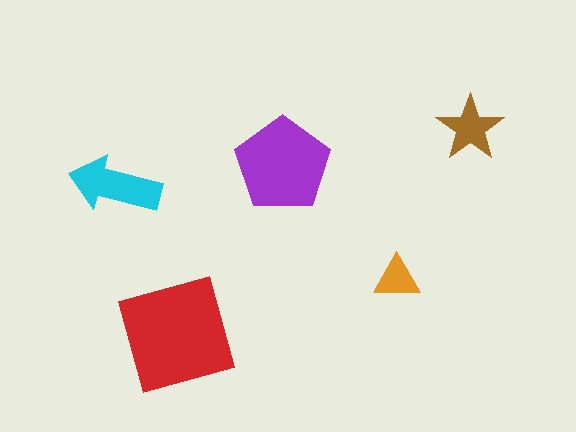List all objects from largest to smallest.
The red square, the purple pentagon, the cyan arrow, the brown star, the orange triangle.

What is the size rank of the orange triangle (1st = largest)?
5th.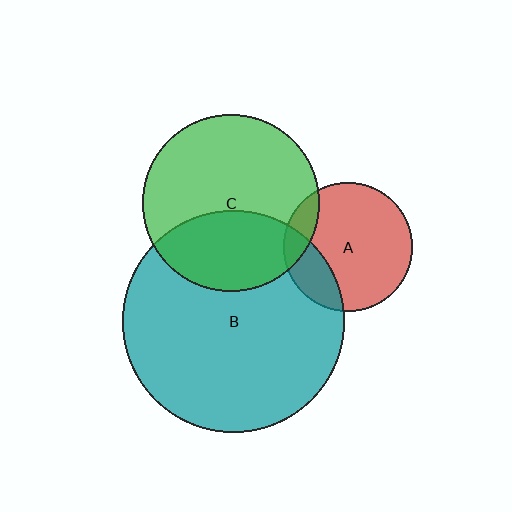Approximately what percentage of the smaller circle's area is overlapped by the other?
Approximately 15%.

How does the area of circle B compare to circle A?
Approximately 3.0 times.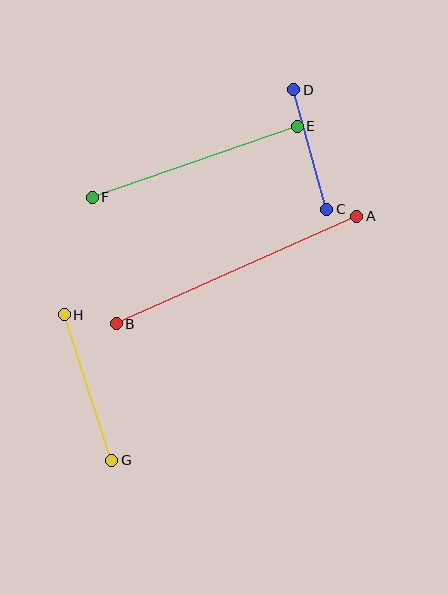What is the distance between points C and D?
The distance is approximately 124 pixels.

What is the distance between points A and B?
The distance is approximately 263 pixels.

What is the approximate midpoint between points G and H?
The midpoint is at approximately (88, 388) pixels.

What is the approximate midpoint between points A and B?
The midpoint is at approximately (236, 270) pixels.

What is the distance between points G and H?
The distance is approximately 153 pixels.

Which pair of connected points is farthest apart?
Points A and B are farthest apart.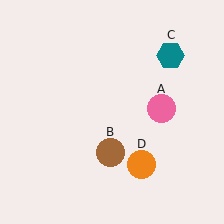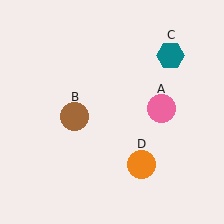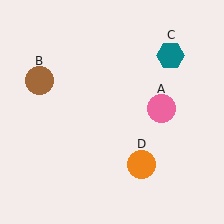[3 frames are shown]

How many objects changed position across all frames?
1 object changed position: brown circle (object B).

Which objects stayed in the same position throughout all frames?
Pink circle (object A) and teal hexagon (object C) and orange circle (object D) remained stationary.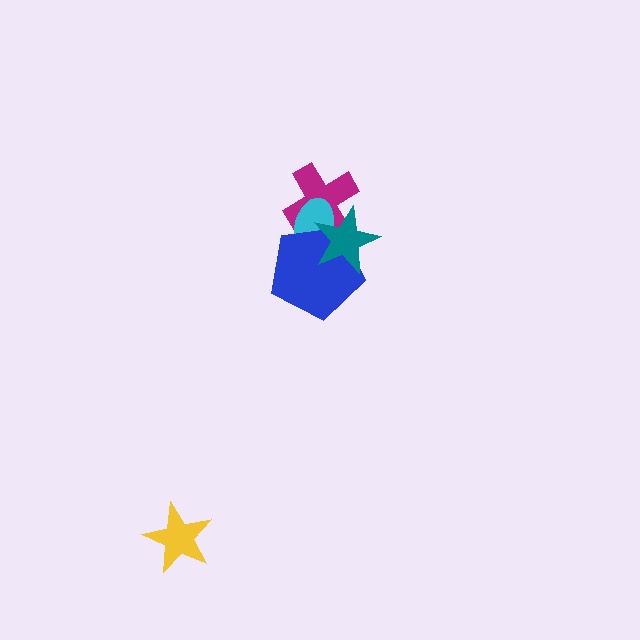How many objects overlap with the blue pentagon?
3 objects overlap with the blue pentagon.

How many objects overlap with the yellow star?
0 objects overlap with the yellow star.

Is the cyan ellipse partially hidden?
Yes, it is partially covered by another shape.